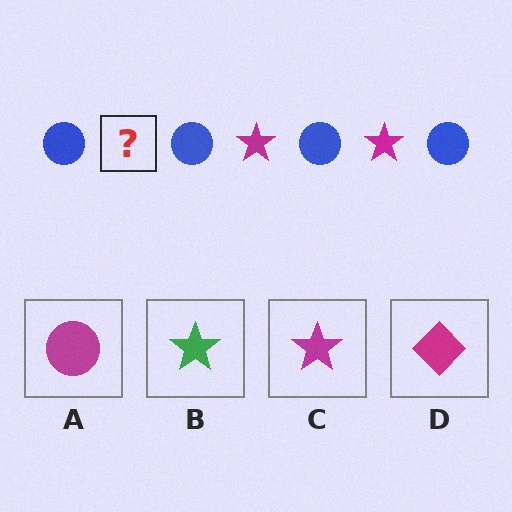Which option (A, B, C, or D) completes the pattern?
C.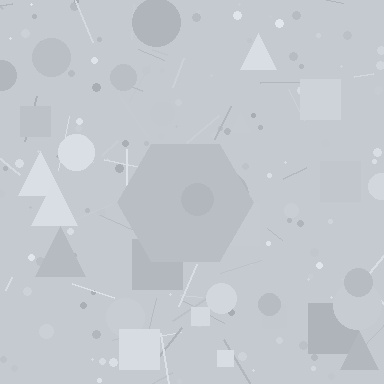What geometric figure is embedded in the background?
A hexagon is embedded in the background.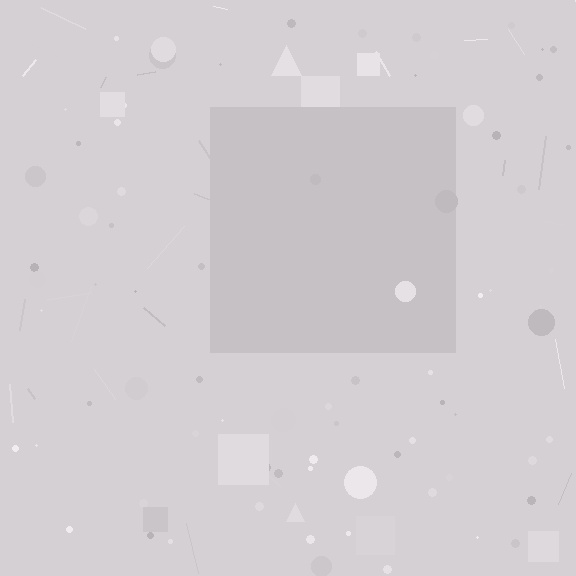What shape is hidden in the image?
A square is hidden in the image.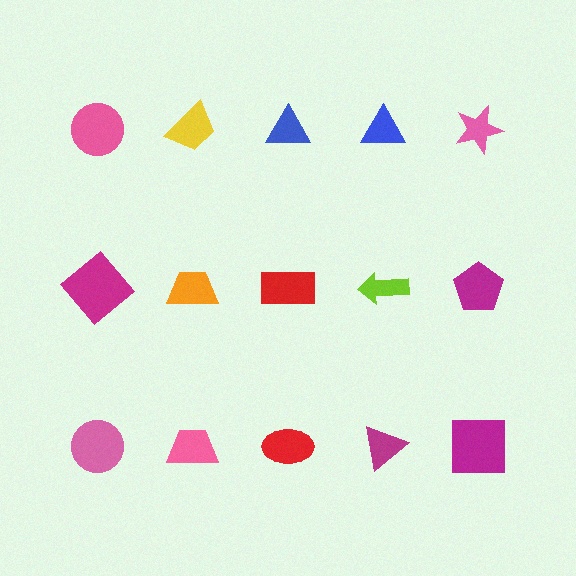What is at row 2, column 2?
An orange trapezoid.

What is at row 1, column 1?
A pink circle.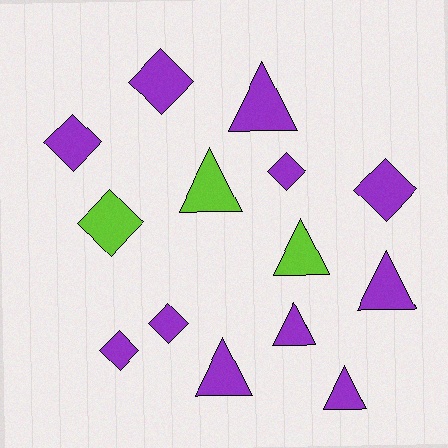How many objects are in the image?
There are 14 objects.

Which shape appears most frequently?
Diamond, with 7 objects.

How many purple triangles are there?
There are 5 purple triangles.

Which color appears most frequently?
Purple, with 11 objects.